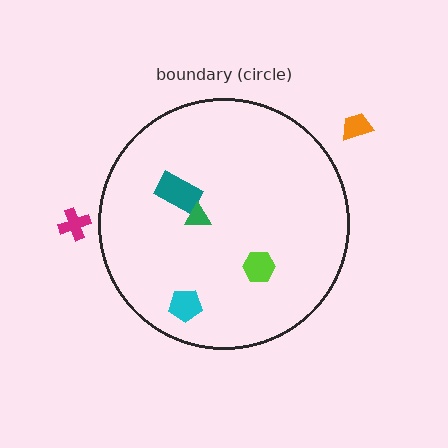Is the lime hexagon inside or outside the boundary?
Inside.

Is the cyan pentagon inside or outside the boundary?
Inside.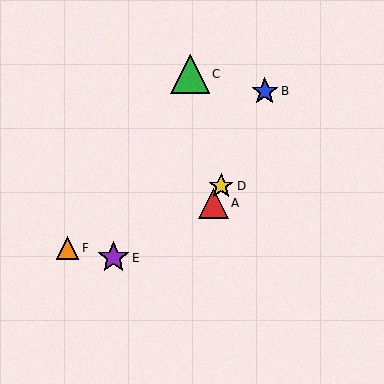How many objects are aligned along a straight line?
3 objects (A, B, D) are aligned along a straight line.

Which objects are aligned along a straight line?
Objects A, B, D are aligned along a straight line.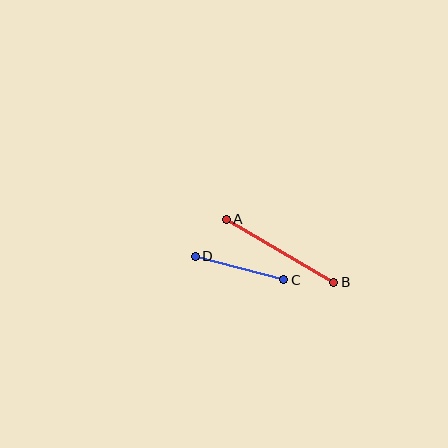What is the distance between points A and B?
The distance is approximately 125 pixels.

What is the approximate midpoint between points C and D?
The midpoint is at approximately (240, 268) pixels.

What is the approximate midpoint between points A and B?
The midpoint is at approximately (280, 251) pixels.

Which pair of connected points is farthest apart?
Points A and B are farthest apart.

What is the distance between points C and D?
The distance is approximately 91 pixels.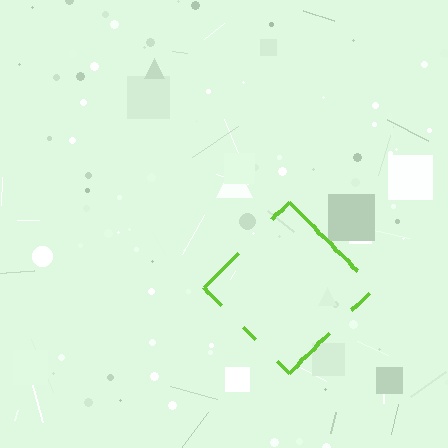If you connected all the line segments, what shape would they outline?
They would outline a diamond.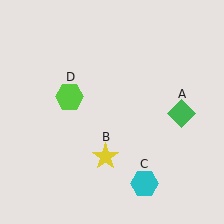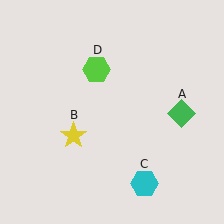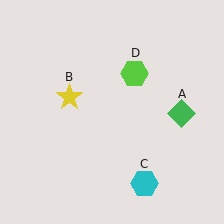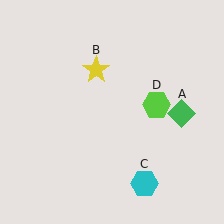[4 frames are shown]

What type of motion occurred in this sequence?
The yellow star (object B), lime hexagon (object D) rotated clockwise around the center of the scene.